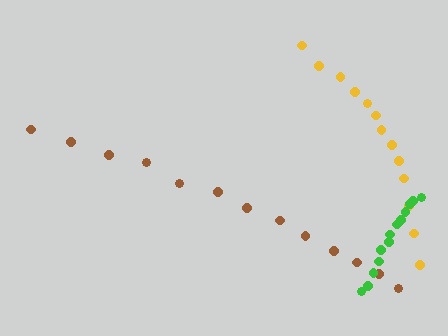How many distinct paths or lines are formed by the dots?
There are 3 distinct paths.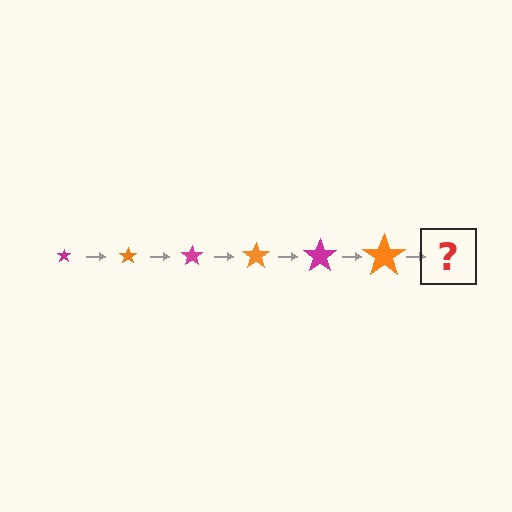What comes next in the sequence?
The next element should be a magenta star, larger than the previous one.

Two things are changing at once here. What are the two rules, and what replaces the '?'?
The two rules are that the star grows larger each step and the color cycles through magenta and orange. The '?' should be a magenta star, larger than the previous one.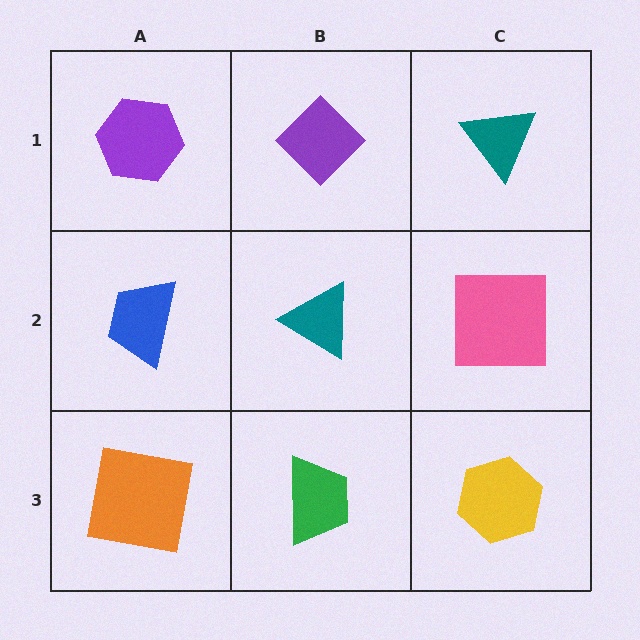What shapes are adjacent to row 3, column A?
A blue trapezoid (row 2, column A), a green trapezoid (row 3, column B).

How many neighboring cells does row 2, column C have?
3.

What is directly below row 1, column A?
A blue trapezoid.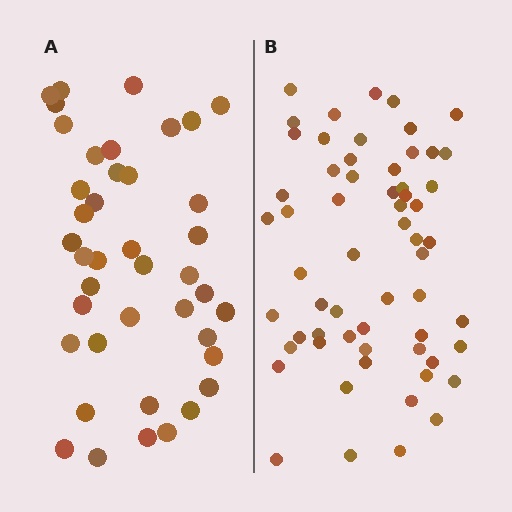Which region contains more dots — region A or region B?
Region B (the right region) has more dots.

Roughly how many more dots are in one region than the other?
Region B has approximately 20 more dots than region A.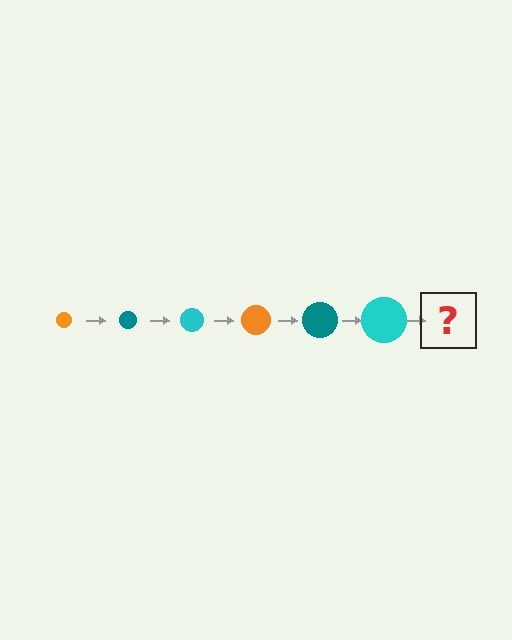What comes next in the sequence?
The next element should be an orange circle, larger than the previous one.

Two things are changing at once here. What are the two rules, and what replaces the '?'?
The two rules are that the circle grows larger each step and the color cycles through orange, teal, and cyan. The '?' should be an orange circle, larger than the previous one.